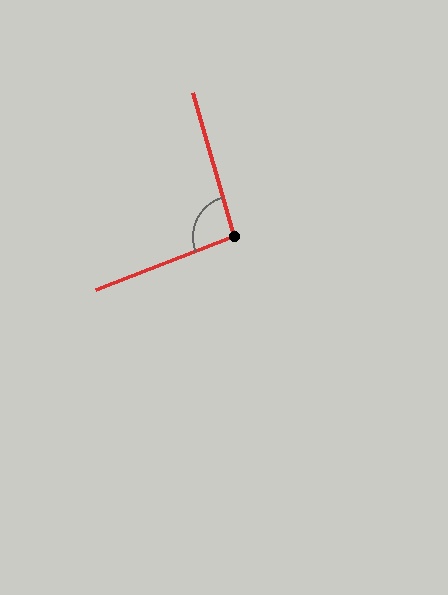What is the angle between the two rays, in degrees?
Approximately 95 degrees.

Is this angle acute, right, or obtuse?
It is obtuse.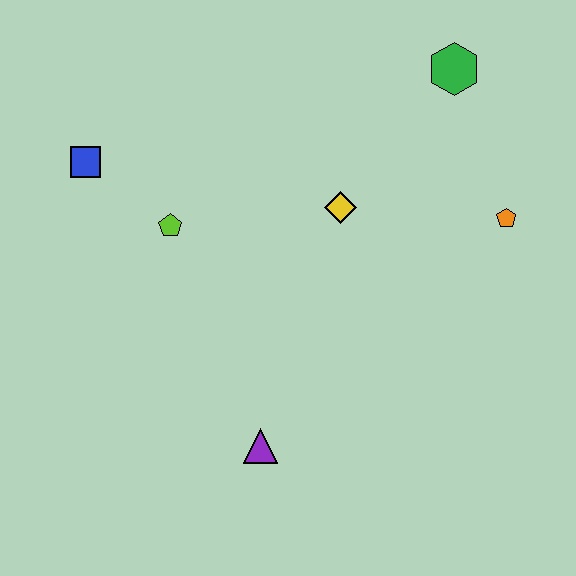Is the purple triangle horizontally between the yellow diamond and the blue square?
Yes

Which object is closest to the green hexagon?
The orange pentagon is closest to the green hexagon.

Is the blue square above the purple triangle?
Yes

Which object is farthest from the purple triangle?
The green hexagon is farthest from the purple triangle.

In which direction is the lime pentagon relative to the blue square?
The lime pentagon is to the right of the blue square.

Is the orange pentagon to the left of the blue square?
No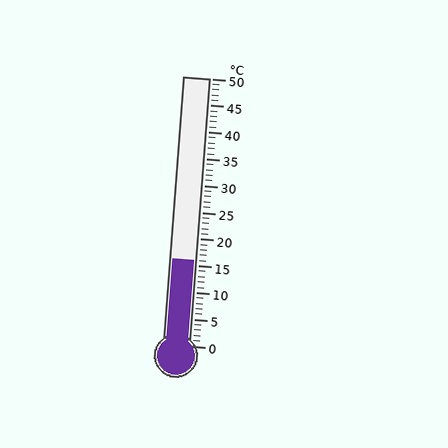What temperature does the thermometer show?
The thermometer shows approximately 16°C.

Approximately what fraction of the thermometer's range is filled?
The thermometer is filled to approximately 30% of its range.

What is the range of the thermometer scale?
The thermometer scale ranges from 0°C to 50°C.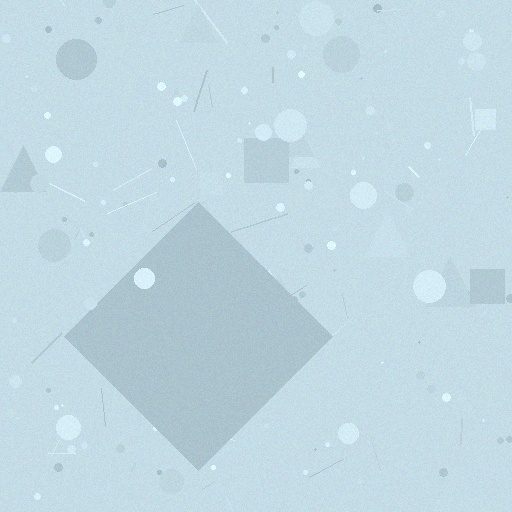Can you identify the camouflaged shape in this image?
The camouflaged shape is a diamond.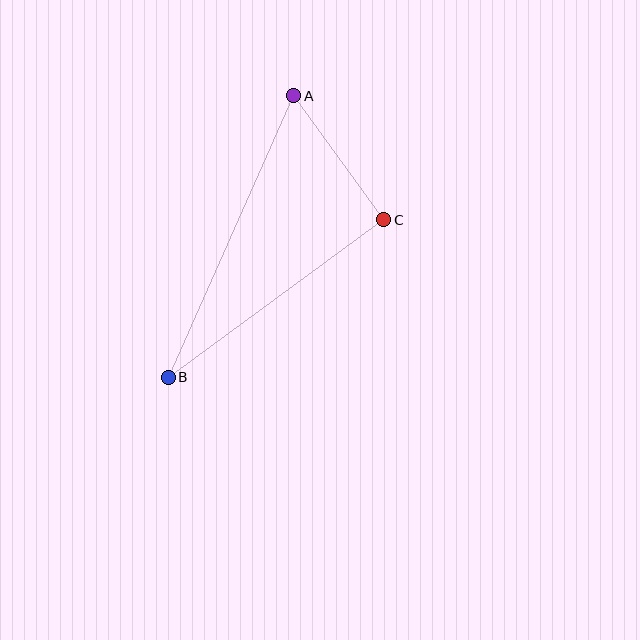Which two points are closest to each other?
Points A and C are closest to each other.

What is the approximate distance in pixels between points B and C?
The distance between B and C is approximately 267 pixels.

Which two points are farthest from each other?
Points A and B are farthest from each other.